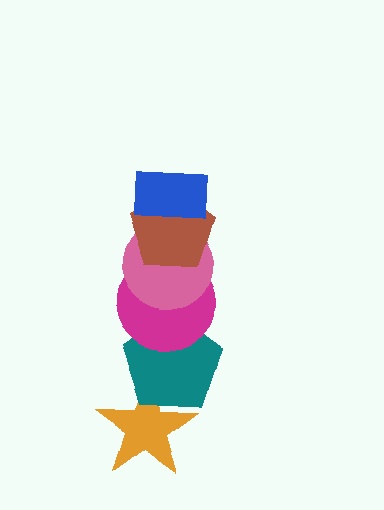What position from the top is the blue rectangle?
The blue rectangle is 1st from the top.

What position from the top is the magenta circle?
The magenta circle is 4th from the top.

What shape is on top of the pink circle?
The brown pentagon is on top of the pink circle.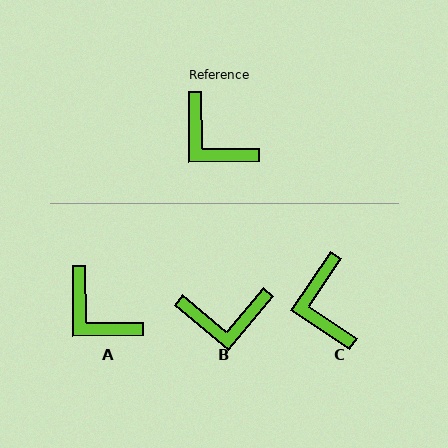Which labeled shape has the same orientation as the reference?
A.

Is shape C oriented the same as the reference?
No, it is off by about 34 degrees.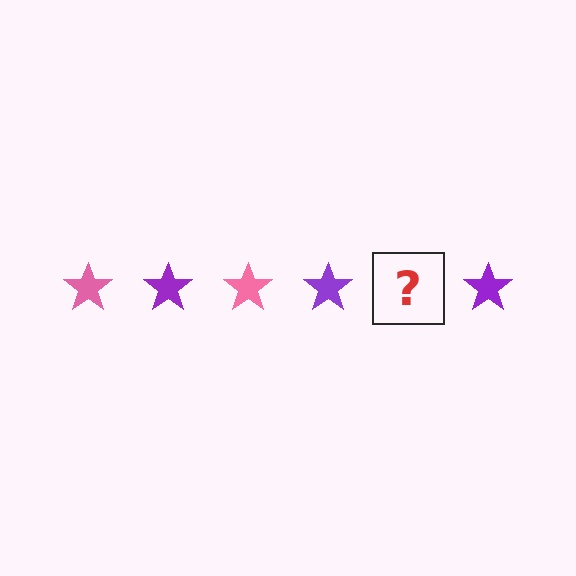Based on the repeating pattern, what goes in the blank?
The blank should be a pink star.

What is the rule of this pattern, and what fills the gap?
The rule is that the pattern cycles through pink, purple stars. The gap should be filled with a pink star.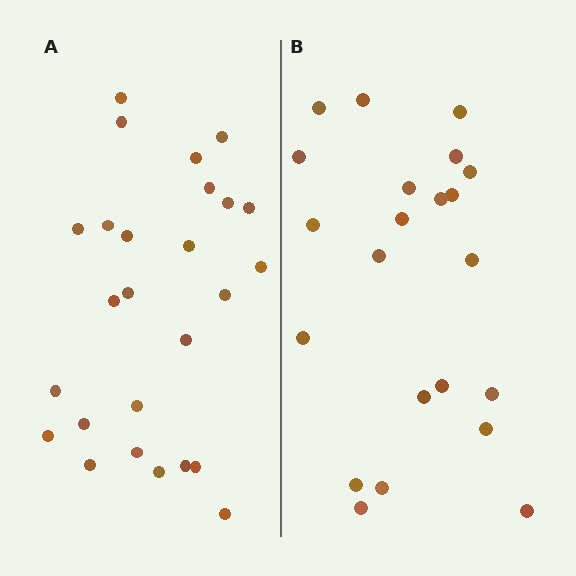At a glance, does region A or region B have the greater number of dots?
Region A (the left region) has more dots.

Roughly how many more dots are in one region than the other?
Region A has about 4 more dots than region B.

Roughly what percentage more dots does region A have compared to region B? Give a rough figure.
About 20% more.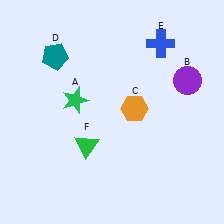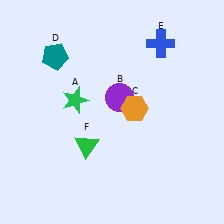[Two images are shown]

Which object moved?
The purple circle (B) moved left.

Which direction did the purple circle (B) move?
The purple circle (B) moved left.